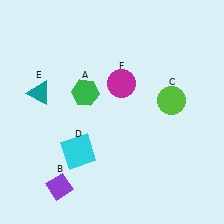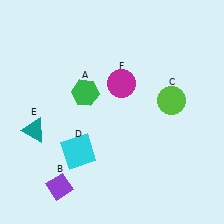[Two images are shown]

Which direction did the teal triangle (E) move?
The teal triangle (E) moved down.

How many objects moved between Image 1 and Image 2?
1 object moved between the two images.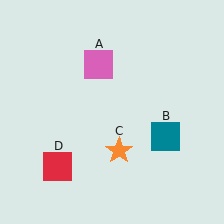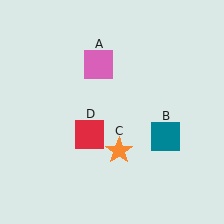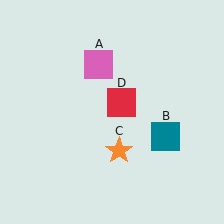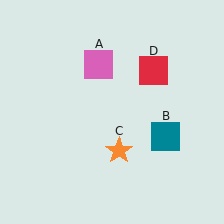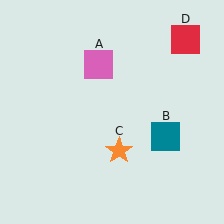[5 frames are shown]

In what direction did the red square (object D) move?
The red square (object D) moved up and to the right.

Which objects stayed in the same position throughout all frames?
Pink square (object A) and teal square (object B) and orange star (object C) remained stationary.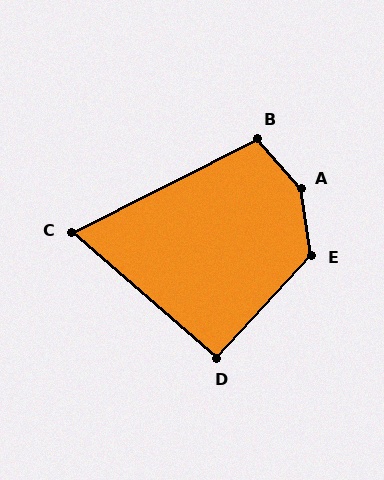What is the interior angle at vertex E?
Approximately 128 degrees (obtuse).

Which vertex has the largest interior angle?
A, at approximately 148 degrees.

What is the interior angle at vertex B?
Approximately 104 degrees (obtuse).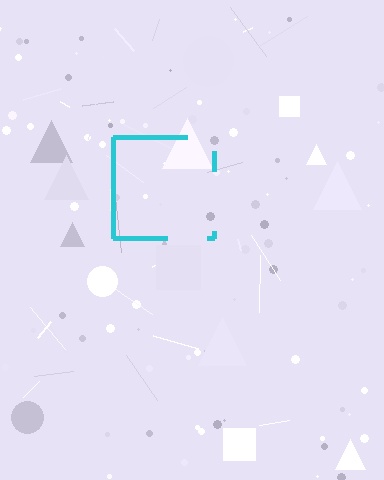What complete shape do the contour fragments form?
The contour fragments form a square.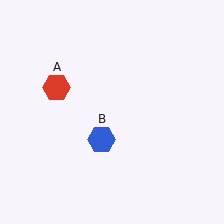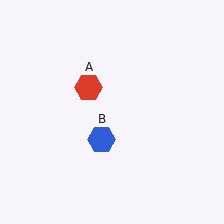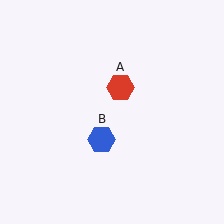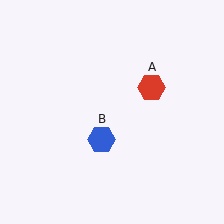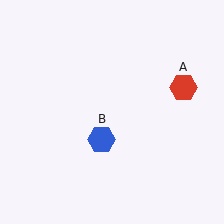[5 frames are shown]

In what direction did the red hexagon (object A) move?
The red hexagon (object A) moved right.